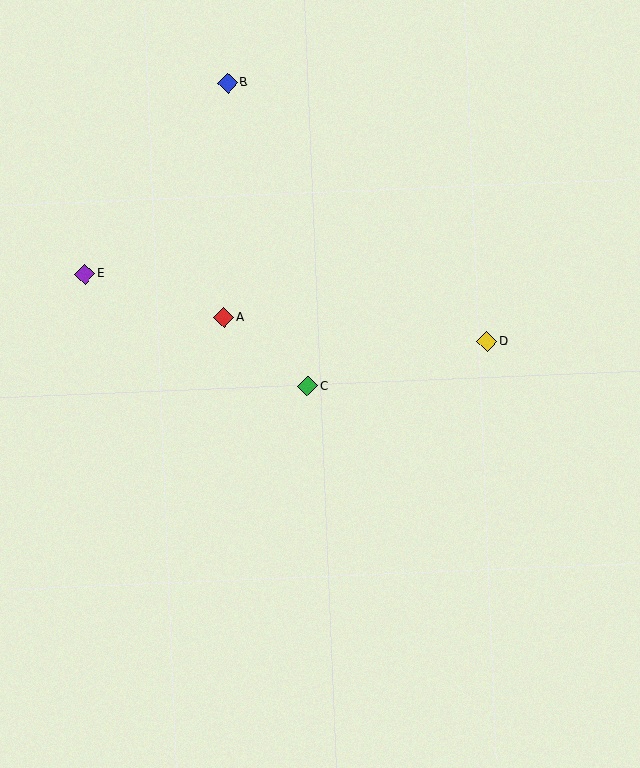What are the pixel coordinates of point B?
Point B is at (228, 83).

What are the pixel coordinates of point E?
Point E is at (85, 274).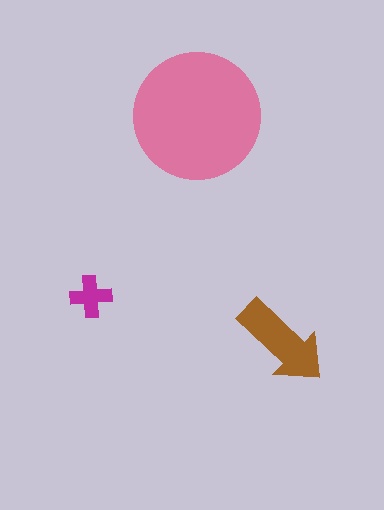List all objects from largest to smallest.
The pink circle, the brown arrow, the magenta cross.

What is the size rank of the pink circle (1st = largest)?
1st.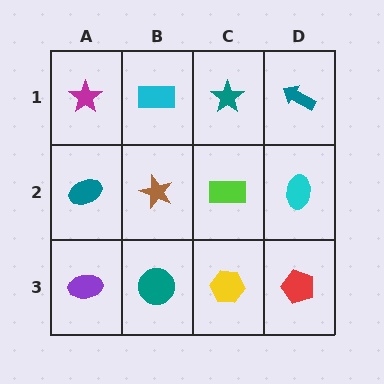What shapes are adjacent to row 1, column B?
A brown star (row 2, column B), a magenta star (row 1, column A), a teal star (row 1, column C).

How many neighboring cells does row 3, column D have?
2.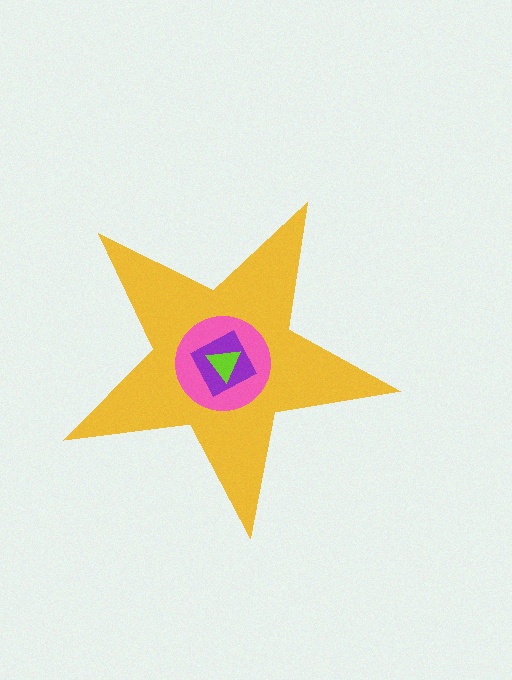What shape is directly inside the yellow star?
The pink circle.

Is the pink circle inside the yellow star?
Yes.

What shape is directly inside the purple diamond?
The lime triangle.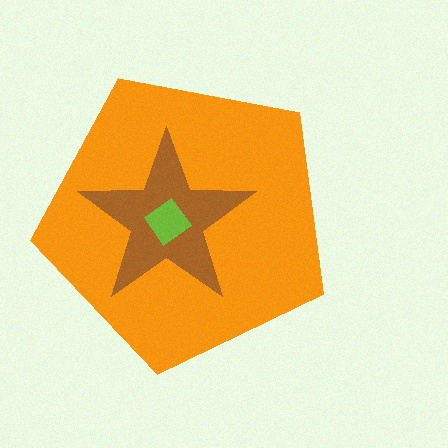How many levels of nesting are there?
3.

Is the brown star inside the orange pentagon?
Yes.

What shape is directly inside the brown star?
The lime diamond.